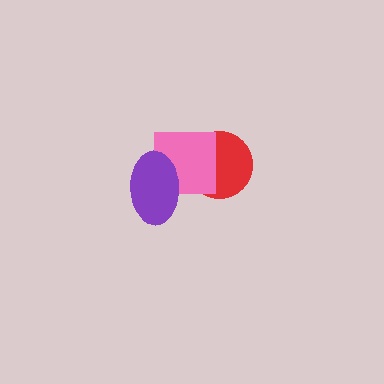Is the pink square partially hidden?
Yes, it is partially covered by another shape.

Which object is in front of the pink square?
The purple ellipse is in front of the pink square.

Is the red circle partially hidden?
Yes, it is partially covered by another shape.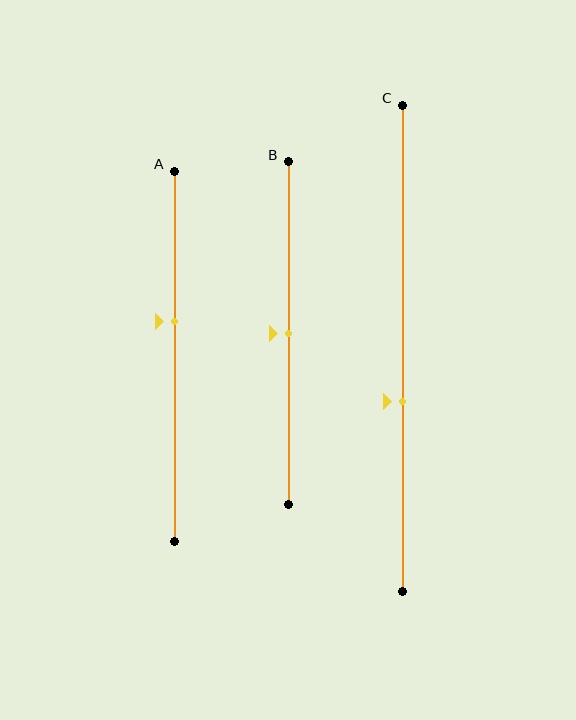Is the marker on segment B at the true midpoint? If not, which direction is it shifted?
Yes, the marker on segment B is at the true midpoint.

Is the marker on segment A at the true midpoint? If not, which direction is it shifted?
No, the marker on segment A is shifted upward by about 9% of the segment length.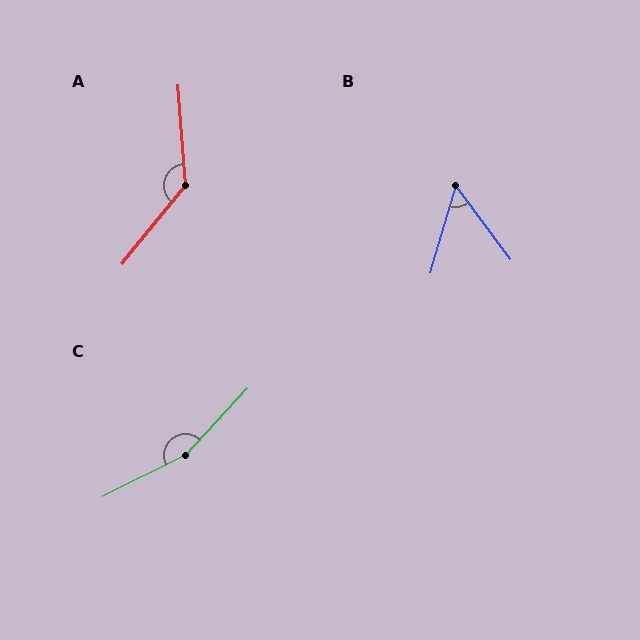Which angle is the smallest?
B, at approximately 53 degrees.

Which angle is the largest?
C, at approximately 159 degrees.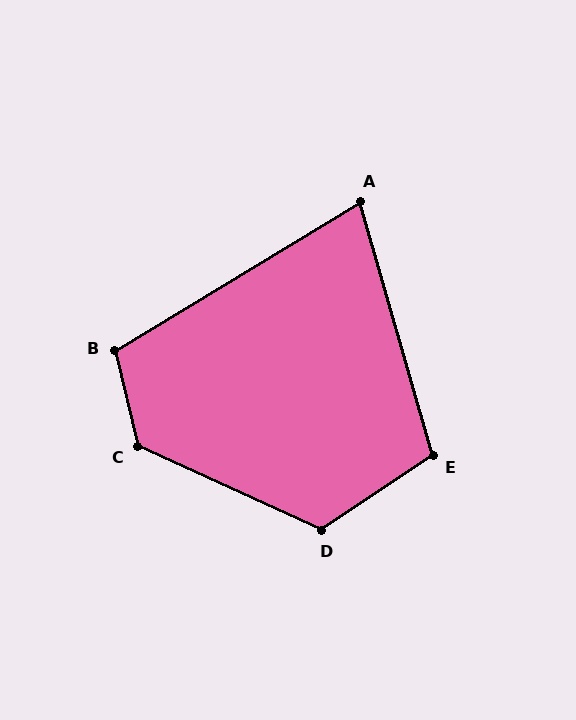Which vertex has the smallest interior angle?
A, at approximately 75 degrees.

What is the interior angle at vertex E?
Approximately 108 degrees (obtuse).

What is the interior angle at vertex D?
Approximately 122 degrees (obtuse).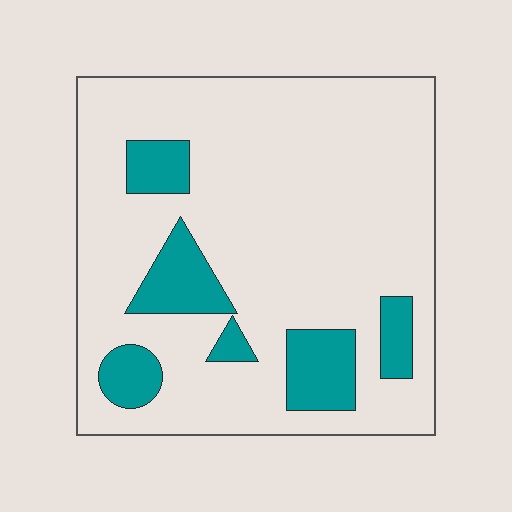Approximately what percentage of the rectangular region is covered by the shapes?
Approximately 15%.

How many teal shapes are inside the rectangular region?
6.